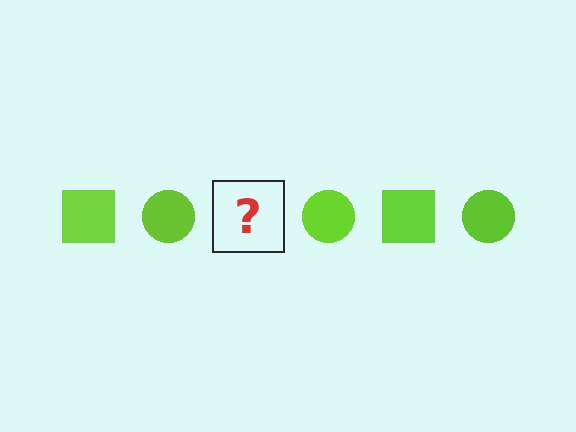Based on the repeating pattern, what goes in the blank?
The blank should be a lime square.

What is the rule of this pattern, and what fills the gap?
The rule is that the pattern cycles through square, circle shapes in lime. The gap should be filled with a lime square.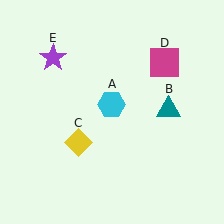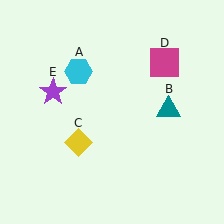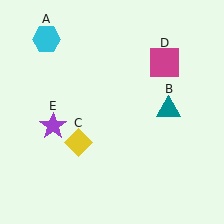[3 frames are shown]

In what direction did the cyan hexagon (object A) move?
The cyan hexagon (object A) moved up and to the left.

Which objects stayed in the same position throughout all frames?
Teal triangle (object B) and yellow diamond (object C) and magenta square (object D) remained stationary.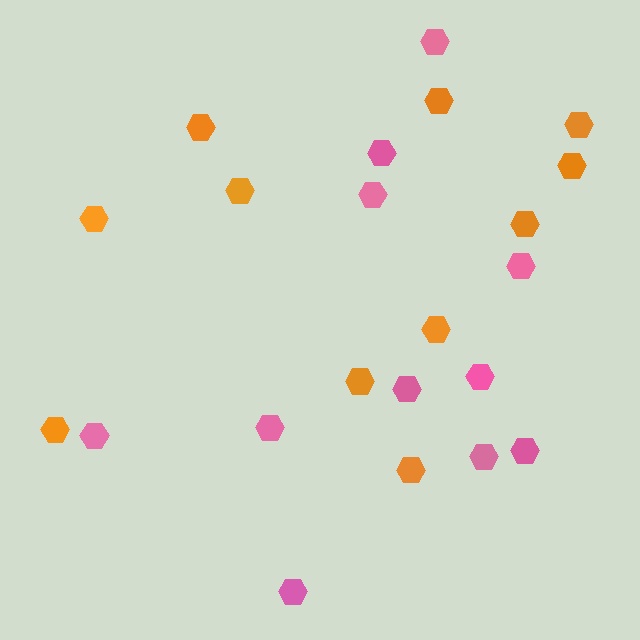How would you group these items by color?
There are 2 groups: one group of orange hexagons (11) and one group of pink hexagons (11).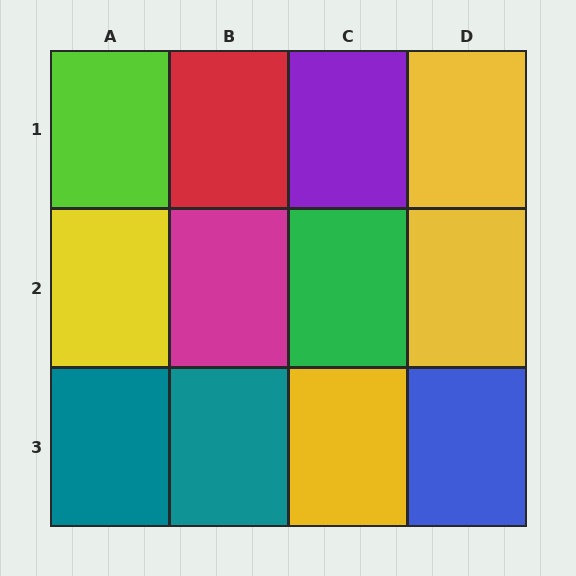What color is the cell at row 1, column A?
Lime.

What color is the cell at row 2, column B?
Magenta.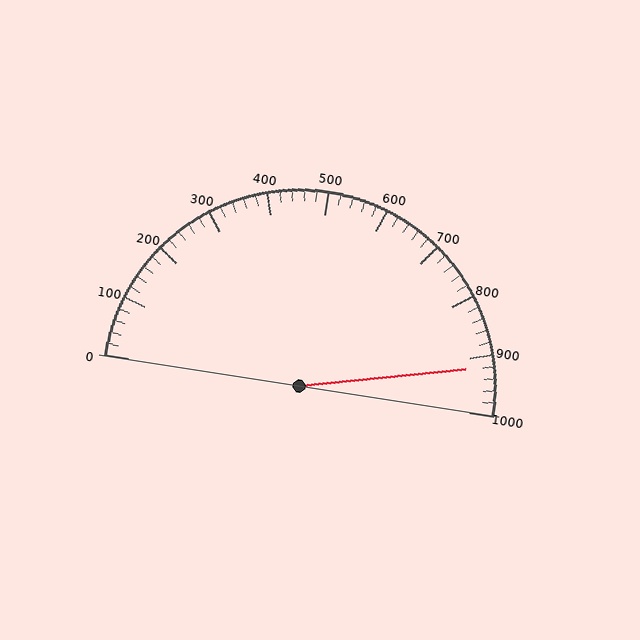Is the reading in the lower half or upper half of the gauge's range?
The reading is in the upper half of the range (0 to 1000).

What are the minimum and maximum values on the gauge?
The gauge ranges from 0 to 1000.